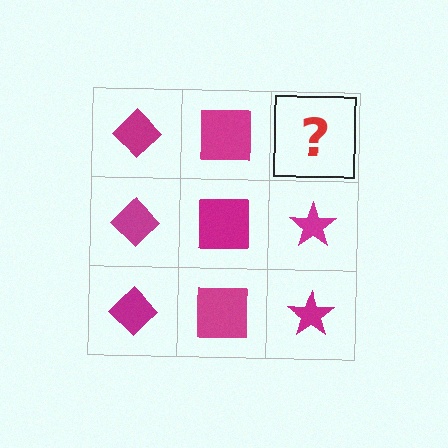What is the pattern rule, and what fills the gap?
The rule is that each column has a consistent shape. The gap should be filled with a magenta star.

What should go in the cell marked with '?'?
The missing cell should contain a magenta star.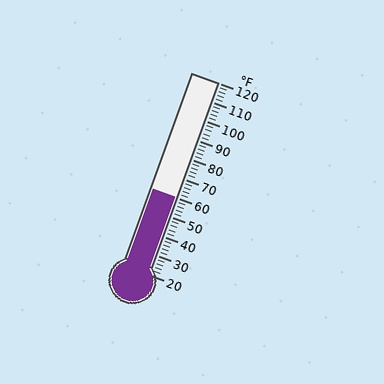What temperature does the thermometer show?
The thermometer shows approximately 60°F.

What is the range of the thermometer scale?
The thermometer scale ranges from 20°F to 120°F.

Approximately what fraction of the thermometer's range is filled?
The thermometer is filled to approximately 40% of its range.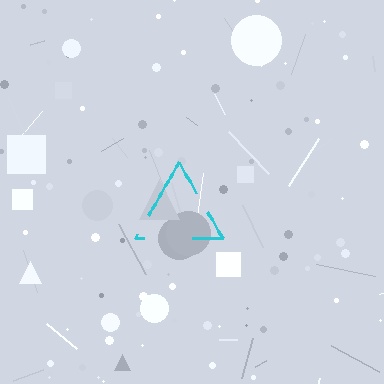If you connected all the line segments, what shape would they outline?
They would outline a triangle.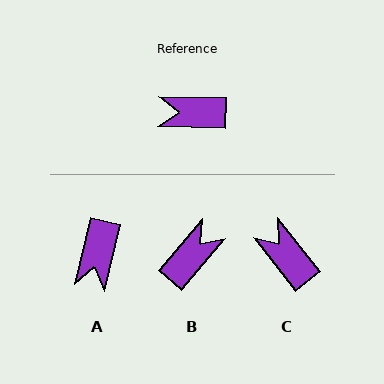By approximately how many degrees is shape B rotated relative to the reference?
Approximately 128 degrees clockwise.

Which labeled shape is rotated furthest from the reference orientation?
B, about 128 degrees away.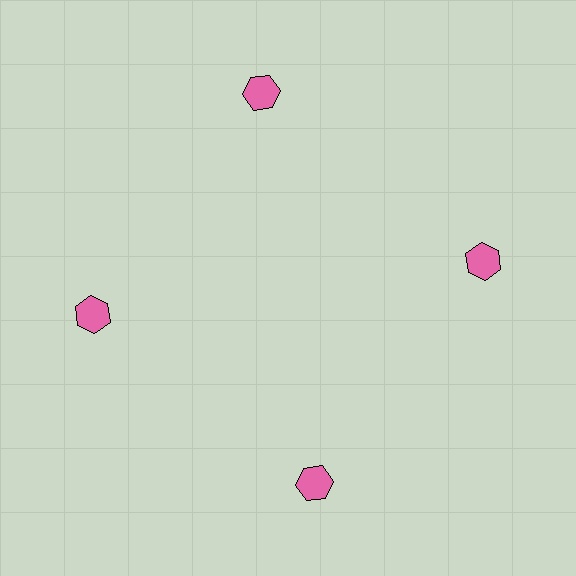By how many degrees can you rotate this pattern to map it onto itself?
The pattern maps onto itself every 90 degrees of rotation.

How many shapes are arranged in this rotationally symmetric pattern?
There are 4 shapes, arranged in 4 groups of 1.